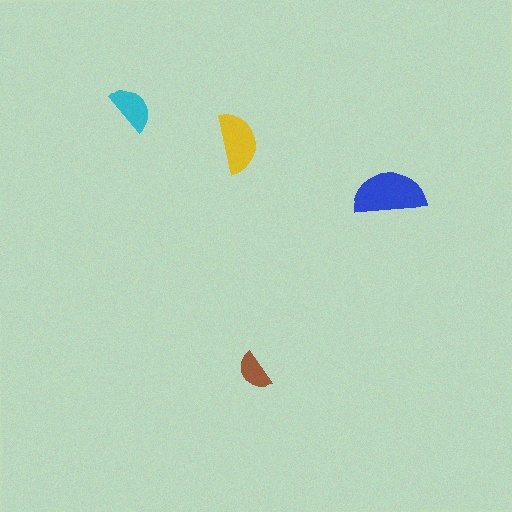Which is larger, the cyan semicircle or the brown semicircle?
The cyan one.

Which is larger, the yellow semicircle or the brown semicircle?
The yellow one.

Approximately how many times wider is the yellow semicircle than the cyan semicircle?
About 1.5 times wider.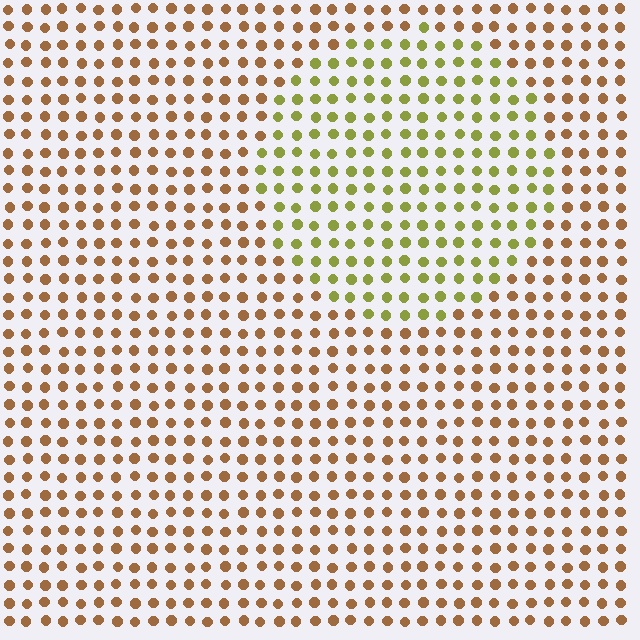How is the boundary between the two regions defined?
The boundary is defined purely by a slight shift in hue (about 46 degrees). Spacing, size, and orientation are identical on both sides.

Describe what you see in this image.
The image is filled with small brown elements in a uniform arrangement. A circle-shaped region is visible where the elements are tinted to a slightly different hue, forming a subtle color boundary.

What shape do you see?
I see a circle.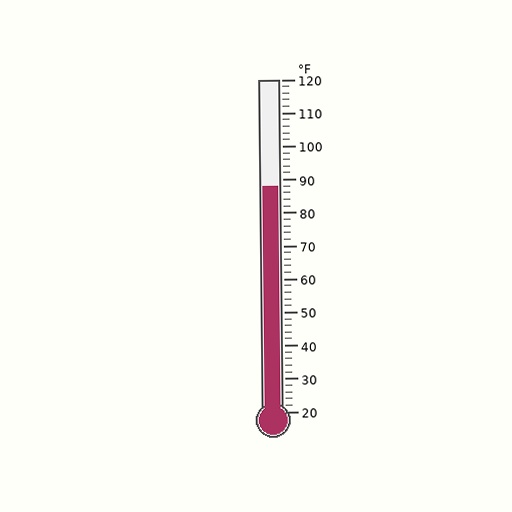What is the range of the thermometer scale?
The thermometer scale ranges from 20°F to 120°F.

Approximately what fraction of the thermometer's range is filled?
The thermometer is filled to approximately 70% of its range.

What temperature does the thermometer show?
The thermometer shows approximately 88°F.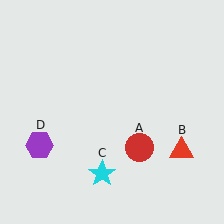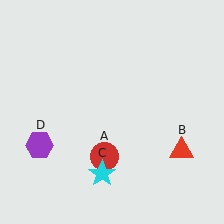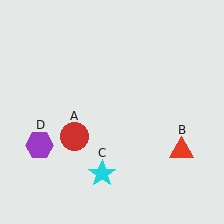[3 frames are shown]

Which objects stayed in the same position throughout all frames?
Red triangle (object B) and cyan star (object C) and purple hexagon (object D) remained stationary.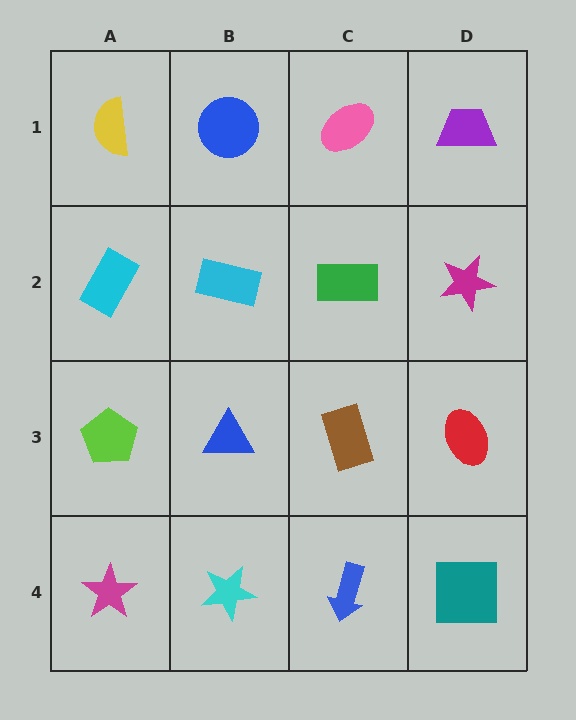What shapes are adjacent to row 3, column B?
A cyan rectangle (row 2, column B), a cyan star (row 4, column B), a lime pentagon (row 3, column A), a brown rectangle (row 3, column C).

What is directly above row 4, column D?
A red ellipse.